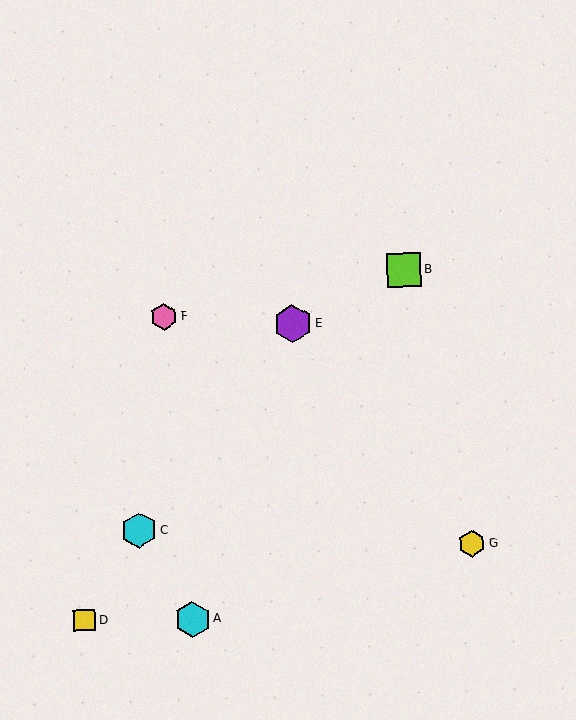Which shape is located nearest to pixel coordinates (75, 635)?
The yellow square (labeled D) at (84, 620) is nearest to that location.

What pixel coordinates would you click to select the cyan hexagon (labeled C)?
Click at (139, 530) to select the cyan hexagon C.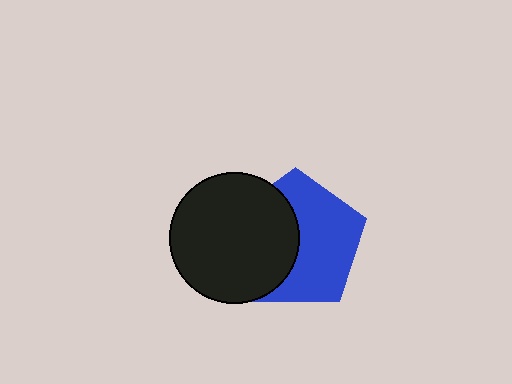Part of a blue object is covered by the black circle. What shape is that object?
It is a pentagon.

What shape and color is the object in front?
The object in front is a black circle.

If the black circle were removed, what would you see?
You would see the complete blue pentagon.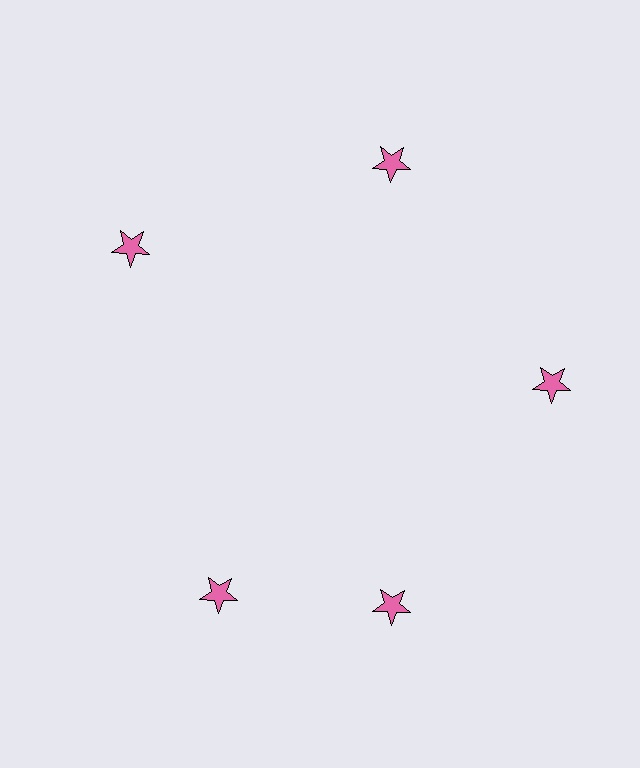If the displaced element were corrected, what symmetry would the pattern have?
It would have 5-fold rotational symmetry — the pattern would map onto itself every 72 degrees.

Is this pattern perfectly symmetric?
No. The 5 pink stars are arranged in a ring, but one element near the 8 o'clock position is rotated out of alignment along the ring, breaking the 5-fold rotational symmetry.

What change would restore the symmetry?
The symmetry would be restored by rotating it back into even spacing with its neighbors so that all 5 stars sit at equal angles and equal distance from the center.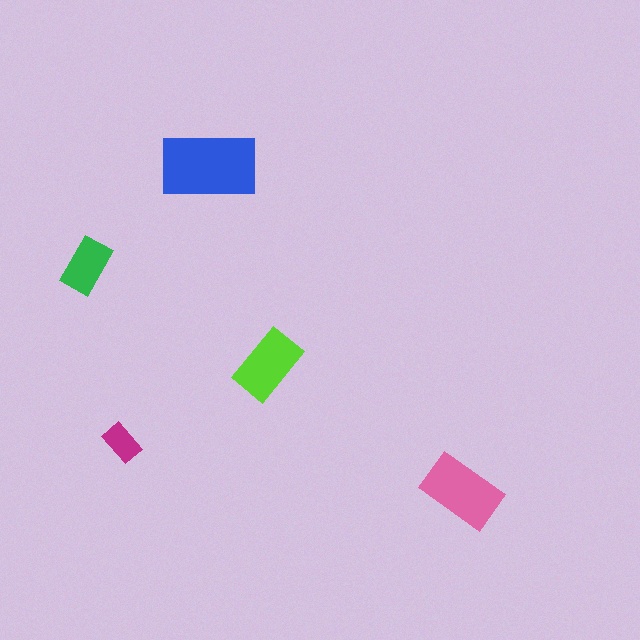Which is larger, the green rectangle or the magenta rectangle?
The green one.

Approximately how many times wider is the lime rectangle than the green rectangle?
About 1.5 times wider.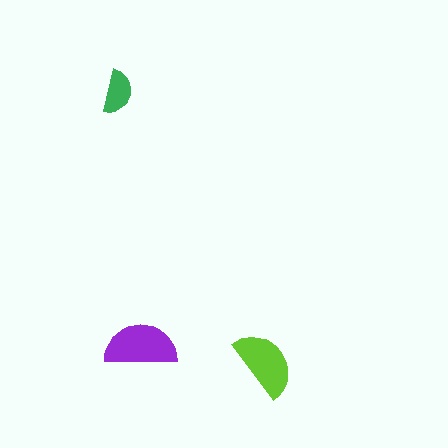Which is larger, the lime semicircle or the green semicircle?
The lime one.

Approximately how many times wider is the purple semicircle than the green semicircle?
About 1.5 times wider.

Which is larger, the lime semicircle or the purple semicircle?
The purple one.